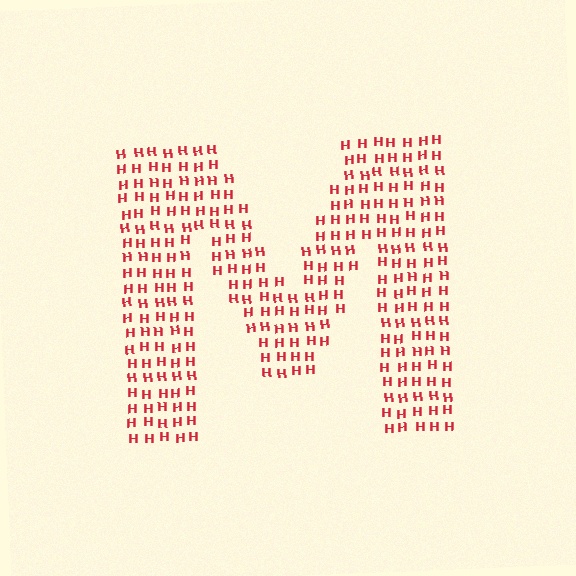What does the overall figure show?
The overall figure shows the letter M.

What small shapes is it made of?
It is made of small letter H's.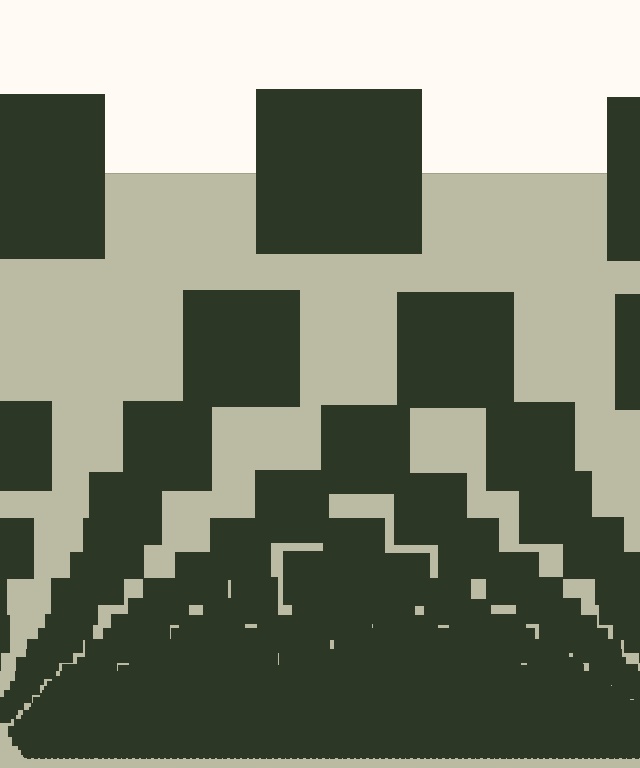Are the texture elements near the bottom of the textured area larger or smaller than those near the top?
Smaller. The gradient is inverted — elements near the bottom are smaller and denser.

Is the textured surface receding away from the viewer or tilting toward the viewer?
The surface appears to tilt toward the viewer. Texture elements get larger and sparser toward the top.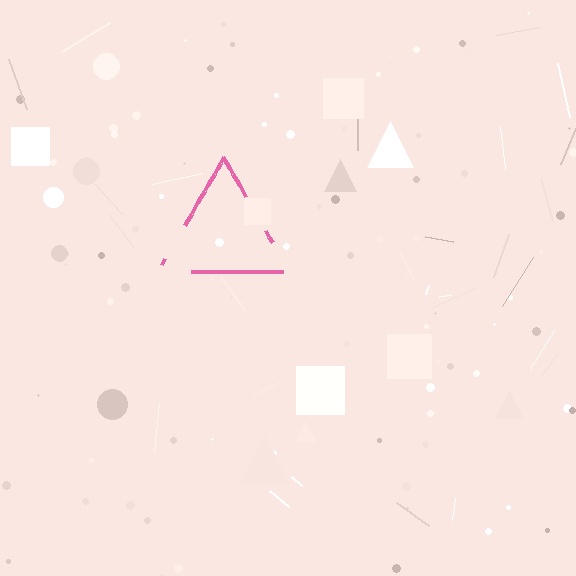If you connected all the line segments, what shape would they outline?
They would outline a triangle.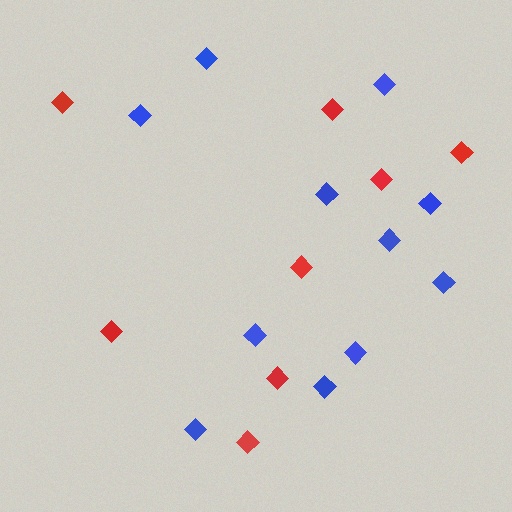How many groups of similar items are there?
There are 2 groups: one group of blue diamonds (11) and one group of red diamonds (8).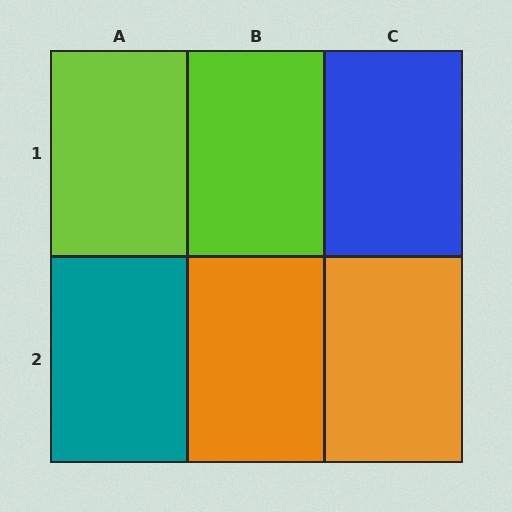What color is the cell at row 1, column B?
Lime.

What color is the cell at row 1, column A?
Lime.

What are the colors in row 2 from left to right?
Teal, orange, orange.